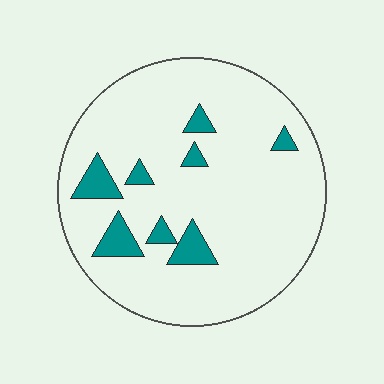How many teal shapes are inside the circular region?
8.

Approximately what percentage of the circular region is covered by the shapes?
Approximately 10%.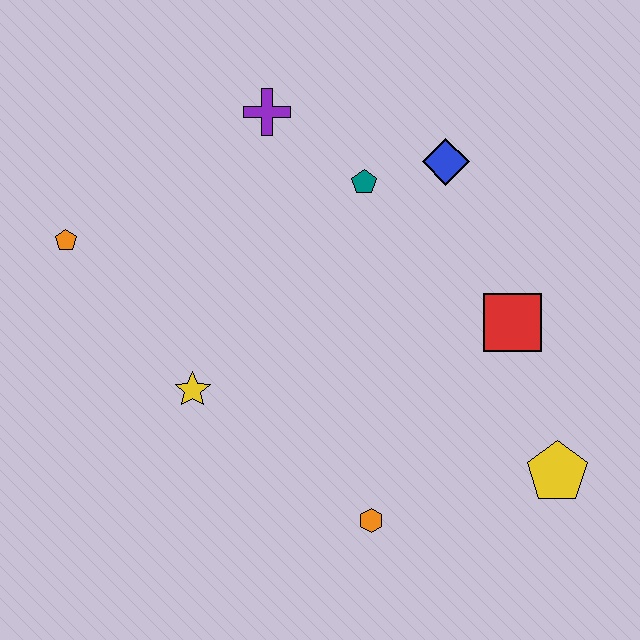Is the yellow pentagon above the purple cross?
No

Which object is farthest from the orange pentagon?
The yellow pentagon is farthest from the orange pentagon.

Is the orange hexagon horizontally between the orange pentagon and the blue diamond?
Yes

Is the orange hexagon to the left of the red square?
Yes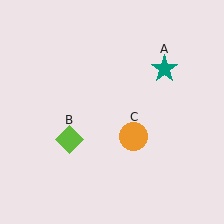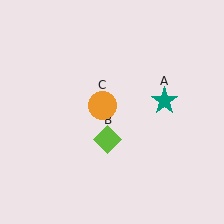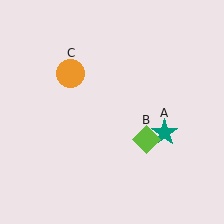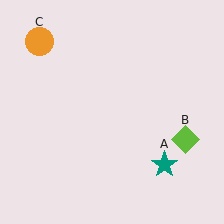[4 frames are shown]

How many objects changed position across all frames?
3 objects changed position: teal star (object A), lime diamond (object B), orange circle (object C).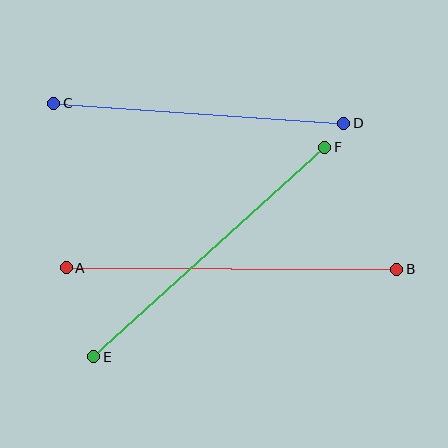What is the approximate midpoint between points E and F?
The midpoint is at approximately (209, 252) pixels.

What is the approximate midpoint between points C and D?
The midpoint is at approximately (199, 113) pixels.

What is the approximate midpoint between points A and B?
The midpoint is at approximately (232, 269) pixels.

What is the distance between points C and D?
The distance is approximately 291 pixels.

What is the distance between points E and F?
The distance is approximately 312 pixels.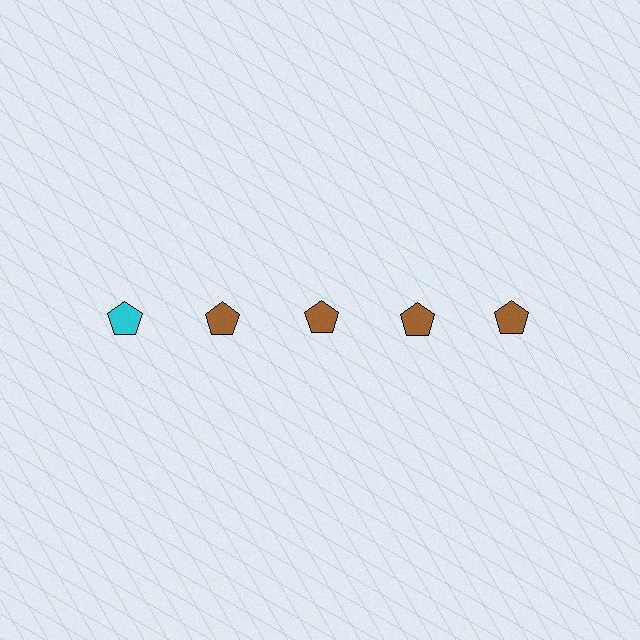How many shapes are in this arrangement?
There are 5 shapes arranged in a grid pattern.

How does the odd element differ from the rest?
It has a different color: cyan instead of brown.